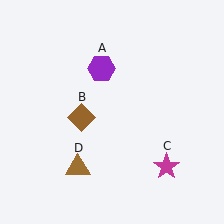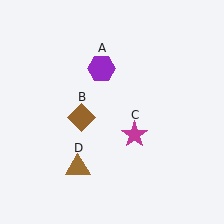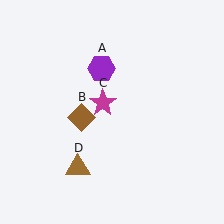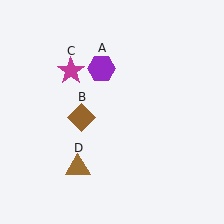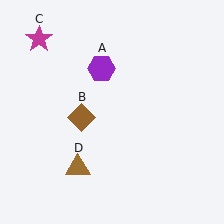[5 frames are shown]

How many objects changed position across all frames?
1 object changed position: magenta star (object C).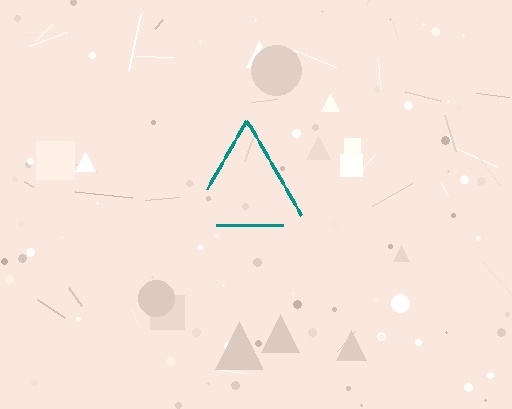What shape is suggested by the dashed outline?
The dashed outline suggests a triangle.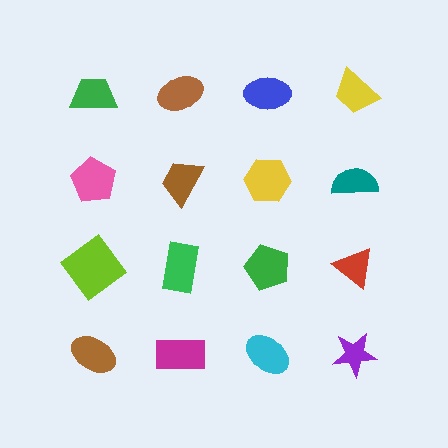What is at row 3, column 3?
A green pentagon.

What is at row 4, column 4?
A purple star.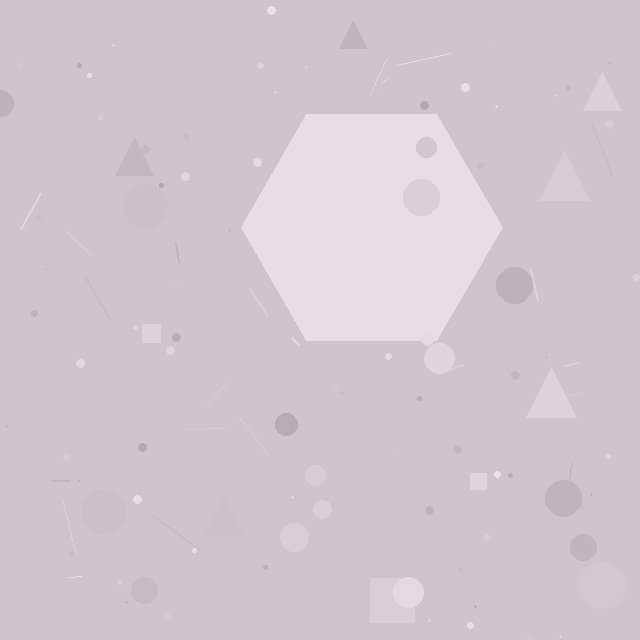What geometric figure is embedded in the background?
A hexagon is embedded in the background.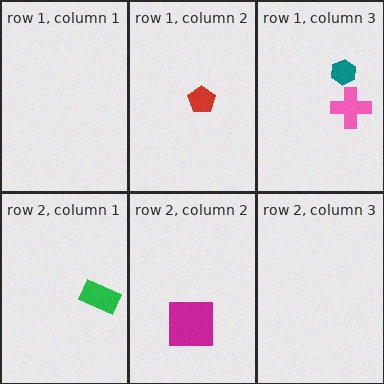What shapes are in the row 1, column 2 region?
The red pentagon.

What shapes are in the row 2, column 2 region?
The magenta square.